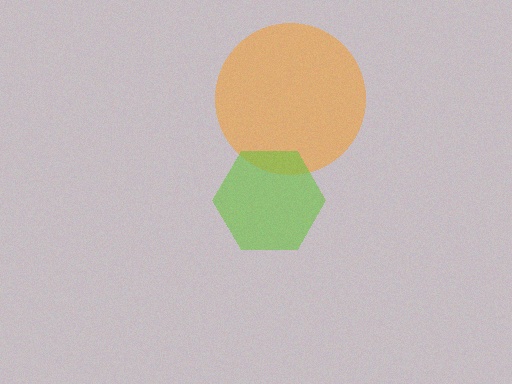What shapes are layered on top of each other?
The layered shapes are: an orange circle, a lime hexagon.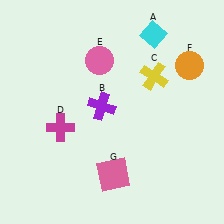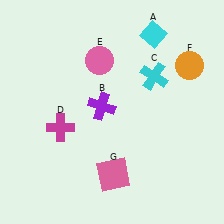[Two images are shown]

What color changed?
The cross (C) changed from yellow in Image 1 to cyan in Image 2.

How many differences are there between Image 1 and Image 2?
There is 1 difference between the two images.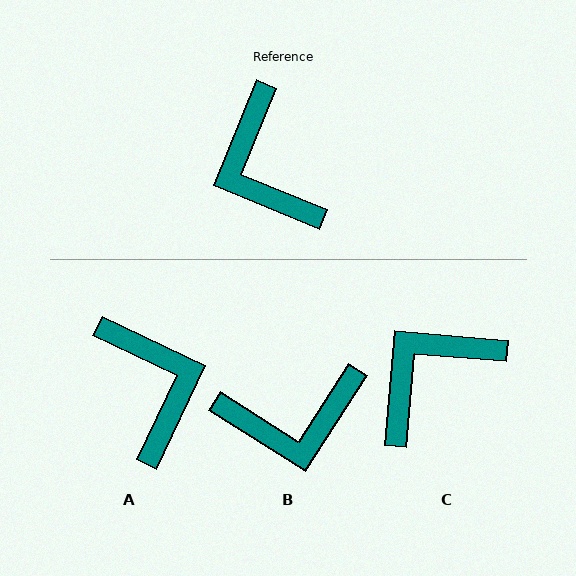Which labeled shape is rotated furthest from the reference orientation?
A, about 177 degrees away.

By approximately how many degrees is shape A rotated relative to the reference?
Approximately 177 degrees counter-clockwise.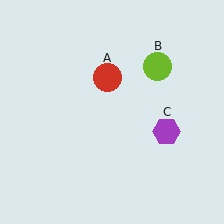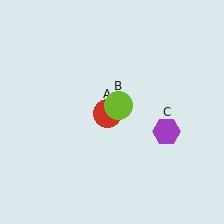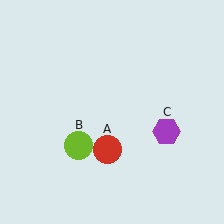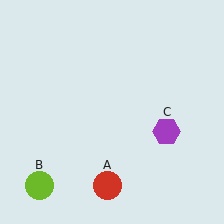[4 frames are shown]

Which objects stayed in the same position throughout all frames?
Purple hexagon (object C) remained stationary.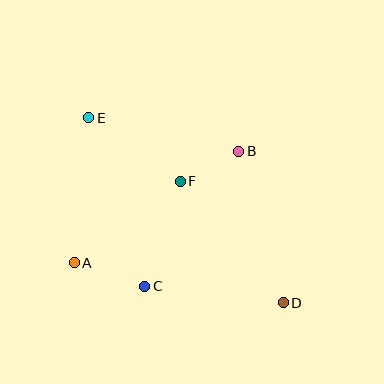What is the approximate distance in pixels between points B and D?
The distance between B and D is approximately 158 pixels.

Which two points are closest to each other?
Points B and F are closest to each other.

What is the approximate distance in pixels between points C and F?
The distance between C and F is approximately 111 pixels.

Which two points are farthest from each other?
Points D and E are farthest from each other.